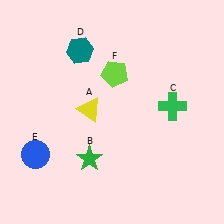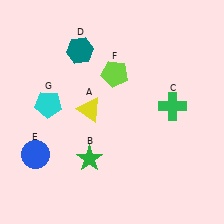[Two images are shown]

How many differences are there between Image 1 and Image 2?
There is 1 difference between the two images.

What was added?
A cyan pentagon (G) was added in Image 2.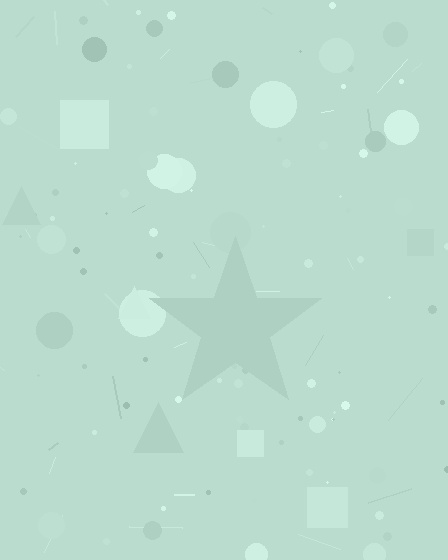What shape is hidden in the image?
A star is hidden in the image.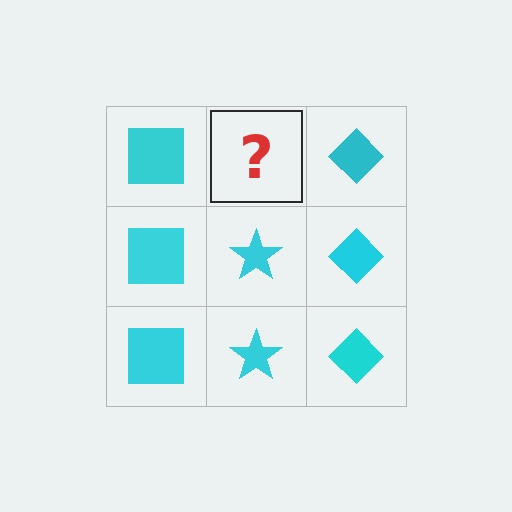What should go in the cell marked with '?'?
The missing cell should contain a cyan star.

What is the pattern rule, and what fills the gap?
The rule is that each column has a consistent shape. The gap should be filled with a cyan star.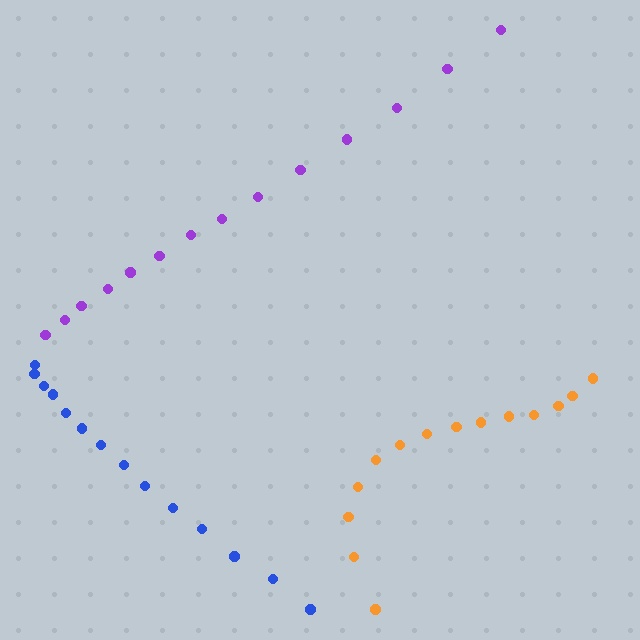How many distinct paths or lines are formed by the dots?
There are 3 distinct paths.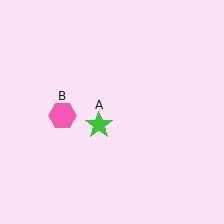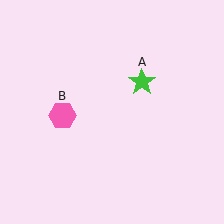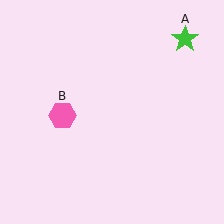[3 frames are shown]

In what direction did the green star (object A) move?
The green star (object A) moved up and to the right.